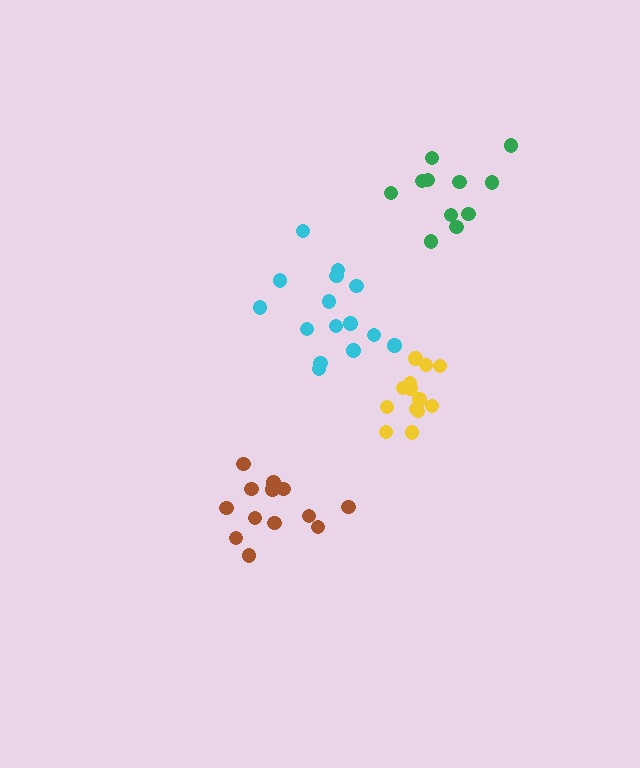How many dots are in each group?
Group 1: 15 dots, Group 2: 13 dots, Group 3: 13 dots, Group 4: 11 dots (52 total).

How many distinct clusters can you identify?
There are 4 distinct clusters.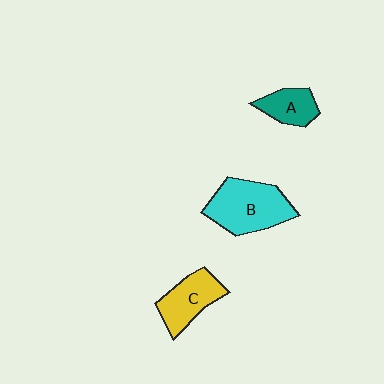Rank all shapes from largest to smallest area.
From largest to smallest: B (cyan), C (yellow), A (teal).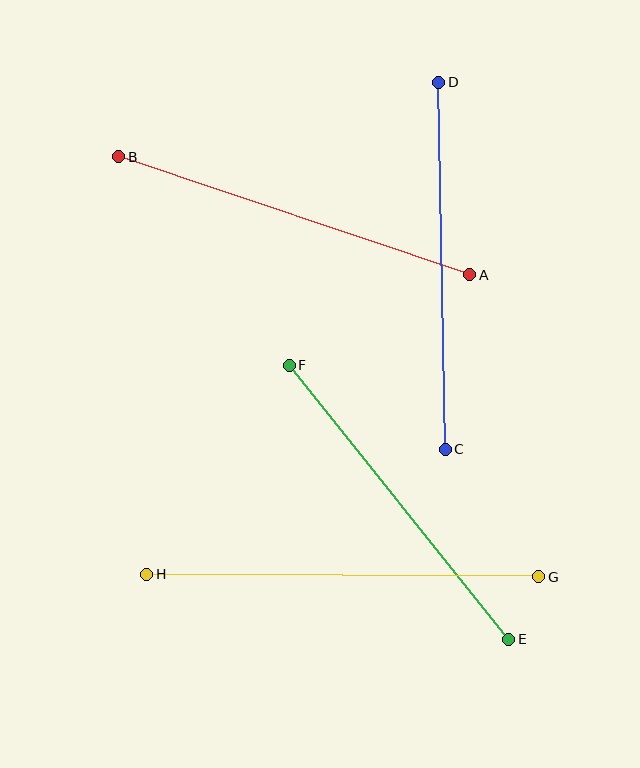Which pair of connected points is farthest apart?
Points G and H are farthest apart.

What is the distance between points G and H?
The distance is approximately 392 pixels.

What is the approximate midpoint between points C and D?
The midpoint is at approximately (442, 266) pixels.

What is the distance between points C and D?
The distance is approximately 367 pixels.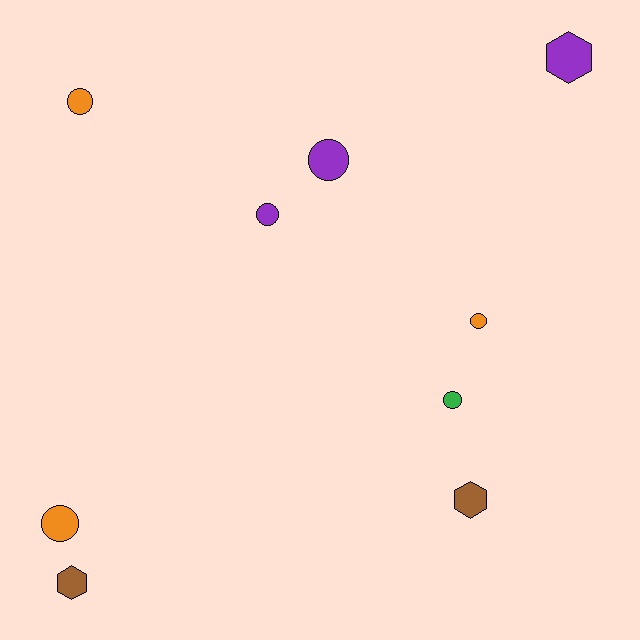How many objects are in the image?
There are 9 objects.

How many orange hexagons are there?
There are no orange hexagons.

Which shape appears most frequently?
Circle, with 6 objects.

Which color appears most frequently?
Purple, with 3 objects.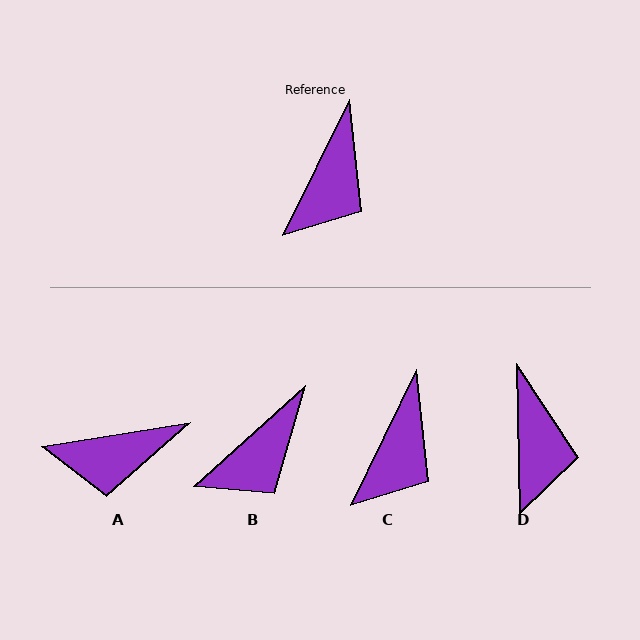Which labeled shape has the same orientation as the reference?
C.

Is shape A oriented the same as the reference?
No, it is off by about 55 degrees.